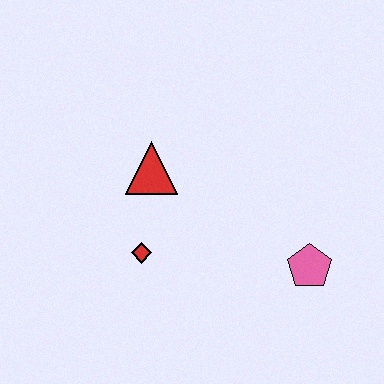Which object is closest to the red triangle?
The red diamond is closest to the red triangle.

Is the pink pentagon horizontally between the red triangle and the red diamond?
No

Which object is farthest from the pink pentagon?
The red triangle is farthest from the pink pentagon.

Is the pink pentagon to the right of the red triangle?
Yes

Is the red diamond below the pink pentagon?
No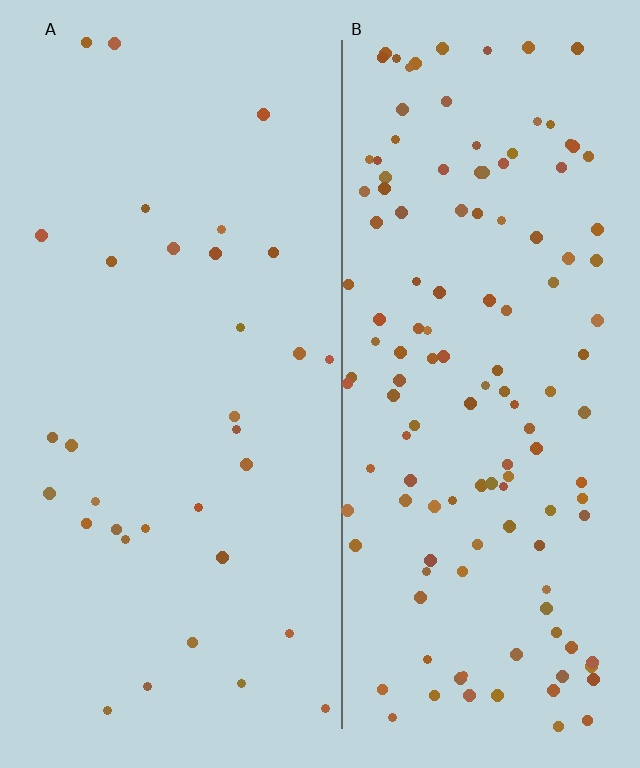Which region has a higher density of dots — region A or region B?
B (the right).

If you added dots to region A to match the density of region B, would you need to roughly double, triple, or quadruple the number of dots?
Approximately quadruple.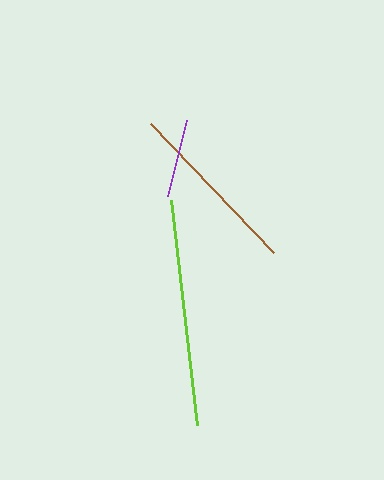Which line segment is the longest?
The lime line is the longest at approximately 227 pixels.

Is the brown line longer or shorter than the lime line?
The lime line is longer than the brown line.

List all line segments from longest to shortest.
From longest to shortest: lime, brown, purple.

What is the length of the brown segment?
The brown segment is approximately 178 pixels long.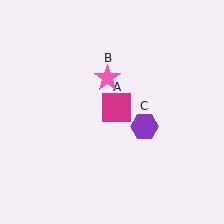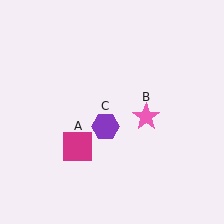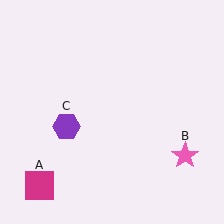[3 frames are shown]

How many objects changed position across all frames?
3 objects changed position: magenta square (object A), pink star (object B), purple hexagon (object C).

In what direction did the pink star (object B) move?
The pink star (object B) moved down and to the right.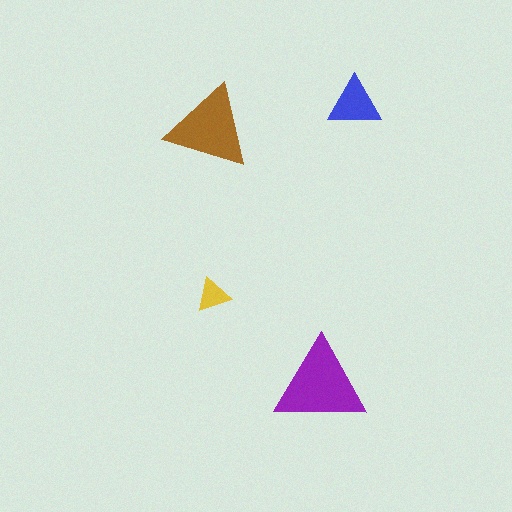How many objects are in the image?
There are 4 objects in the image.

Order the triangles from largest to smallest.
the purple one, the brown one, the blue one, the yellow one.